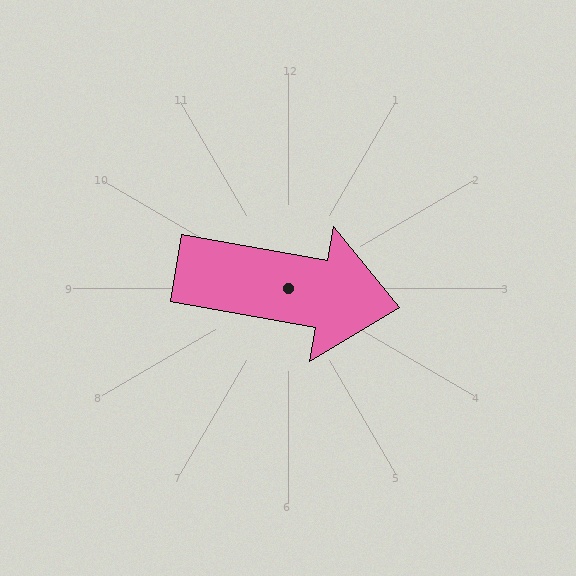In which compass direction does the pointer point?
East.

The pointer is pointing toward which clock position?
Roughly 3 o'clock.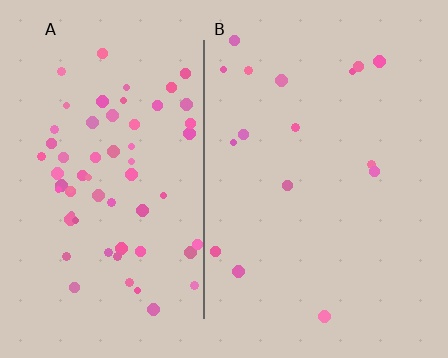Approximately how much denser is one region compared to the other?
Approximately 4.0× — region A over region B.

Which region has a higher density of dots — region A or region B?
A (the left).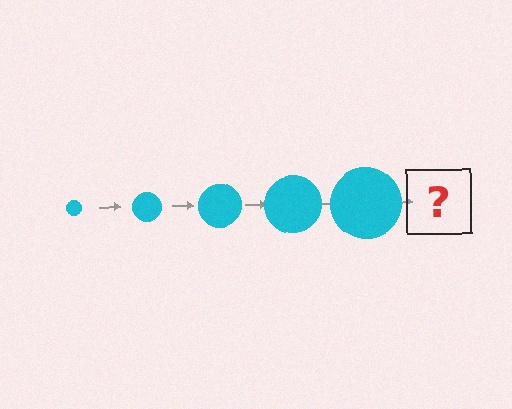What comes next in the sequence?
The next element should be a cyan circle, larger than the previous one.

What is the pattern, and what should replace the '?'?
The pattern is that the circle gets progressively larger each step. The '?' should be a cyan circle, larger than the previous one.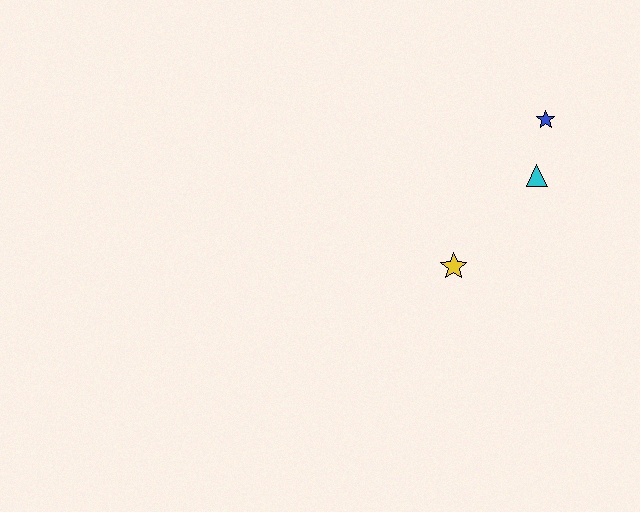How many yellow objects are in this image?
There is 1 yellow object.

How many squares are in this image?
There are no squares.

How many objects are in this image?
There are 3 objects.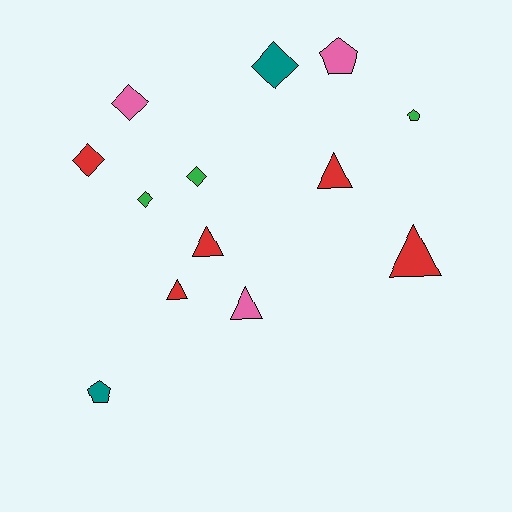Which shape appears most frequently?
Triangle, with 5 objects.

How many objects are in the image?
There are 13 objects.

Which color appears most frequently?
Red, with 5 objects.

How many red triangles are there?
There are 4 red triangles.